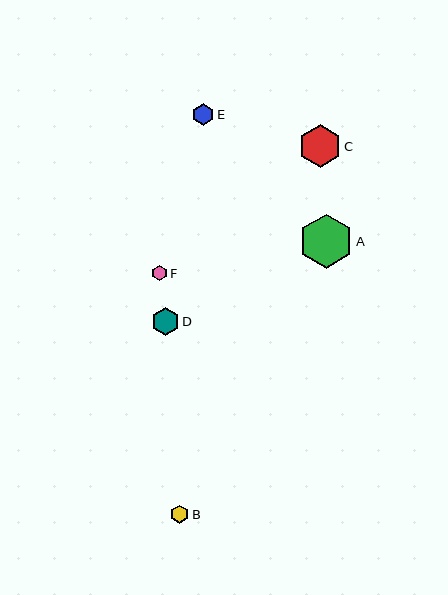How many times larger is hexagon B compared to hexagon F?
Hexagon B is approximately 1.2 times the size of hexagon F.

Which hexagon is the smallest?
Hexagon F is the smallest with a size of approximately 15 pixels.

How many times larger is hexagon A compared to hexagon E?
Hexagon A is approximately 2.5 times the size of hexagon E.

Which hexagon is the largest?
Hexagon A is the largest with a size of approximately 54 pixels.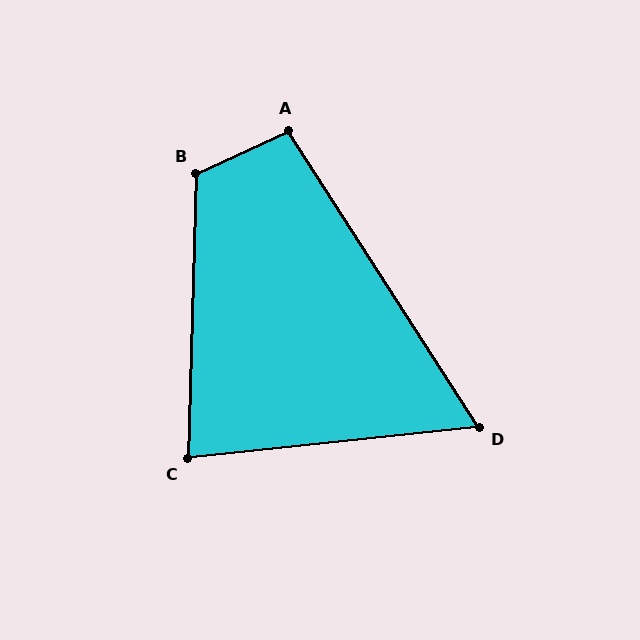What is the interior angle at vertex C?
Approximately 82 degrees (acute).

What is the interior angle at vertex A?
Approximately 98 degrees (obtuse).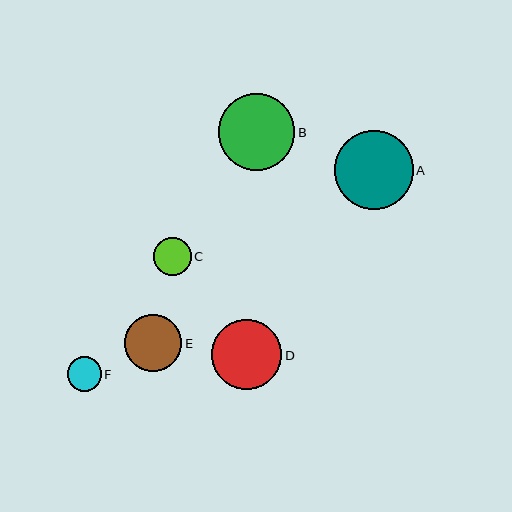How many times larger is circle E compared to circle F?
Circle E is approximately 1.7 times the size of circle F.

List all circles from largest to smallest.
From largest to smallest: A, B, D, E, C, F.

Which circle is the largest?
Circle A is the largest with a size of approximately 79 pixels.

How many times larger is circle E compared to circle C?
Circle E is approximately 1.5 times the size of circle C.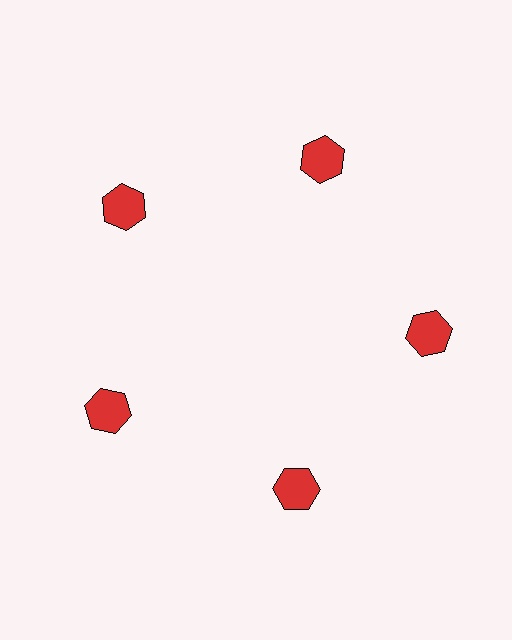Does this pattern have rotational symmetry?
Yes, this pattern has 5-fold rotational symmetry. It looks the same after rotating 72 degrees around the center.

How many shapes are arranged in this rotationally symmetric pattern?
There are 5 shapes, arranged in 5 groups of 1.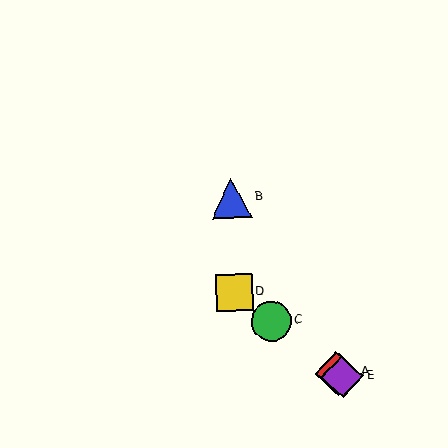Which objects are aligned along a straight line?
Objects A, C, D, E are aligned along a straight line.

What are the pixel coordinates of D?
Object D is at (234, 292).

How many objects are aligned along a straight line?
4 objects (A, C, D, E) are aligned along a straight line.